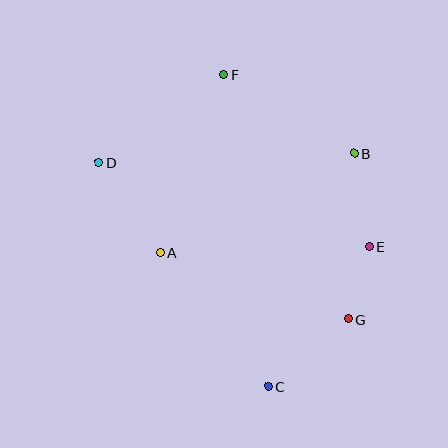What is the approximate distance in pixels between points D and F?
The distance between D and F is approximately 152 pixels.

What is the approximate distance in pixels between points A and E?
The distance between A and E is approximately 209 pixels.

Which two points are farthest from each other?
Points C and F are farthest from each other.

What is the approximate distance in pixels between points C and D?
The distance between C and D is approximately 281 pixels.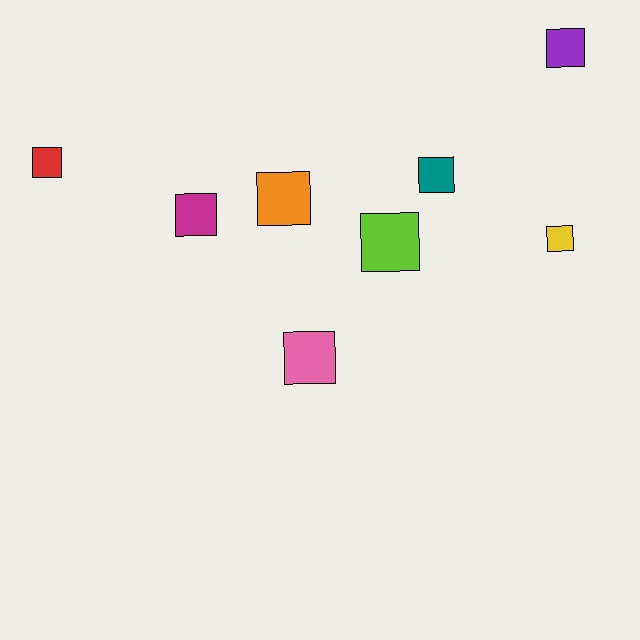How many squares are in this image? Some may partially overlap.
There are 8 squares.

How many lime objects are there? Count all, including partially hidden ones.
There is 1 lime object.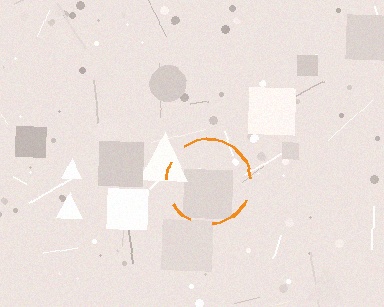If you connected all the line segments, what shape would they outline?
They would outline a circle.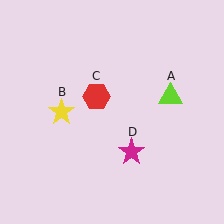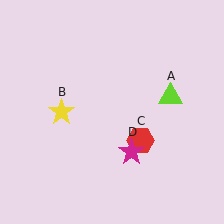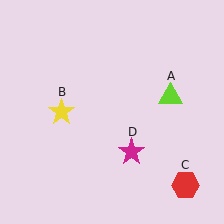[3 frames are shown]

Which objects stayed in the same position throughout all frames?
Lime triangle (object A) and yellow star (object B) and magenta star (object D) remained stationary.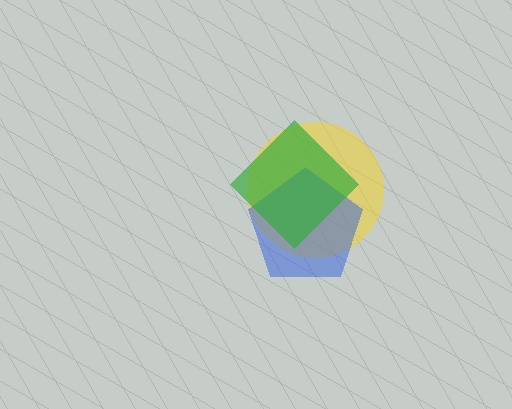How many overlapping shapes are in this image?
There are 3 overlapping shapes in the image.